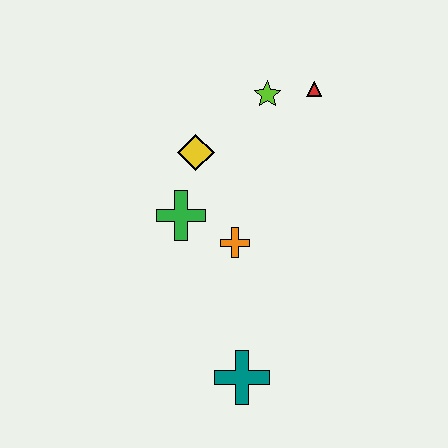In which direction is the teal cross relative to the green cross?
The teal cross is below the green cross.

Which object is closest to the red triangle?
The lime star is closest to the red triangle.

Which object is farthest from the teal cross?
The red triangle is farthest from the teal cross.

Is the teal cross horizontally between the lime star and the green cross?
Yes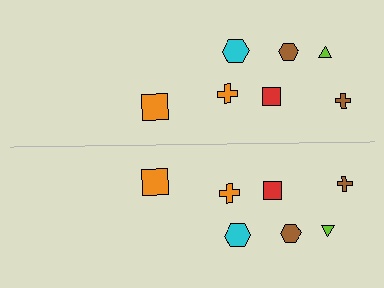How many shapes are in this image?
There are 14 shapes in this image.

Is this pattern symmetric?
Yes, this pattern has bilateral (reflection) symmetry.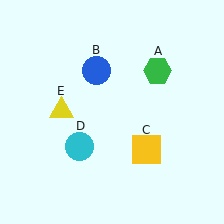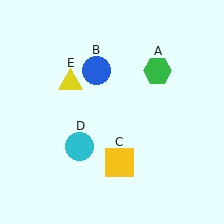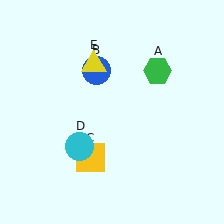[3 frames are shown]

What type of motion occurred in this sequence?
The yellow square (object C), yellow triangle (object E) rotated clockwise around the center of the scene.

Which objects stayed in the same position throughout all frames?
Green hexagon (object A) and blue circle (object B) and cyan circle (object D) remained stationary.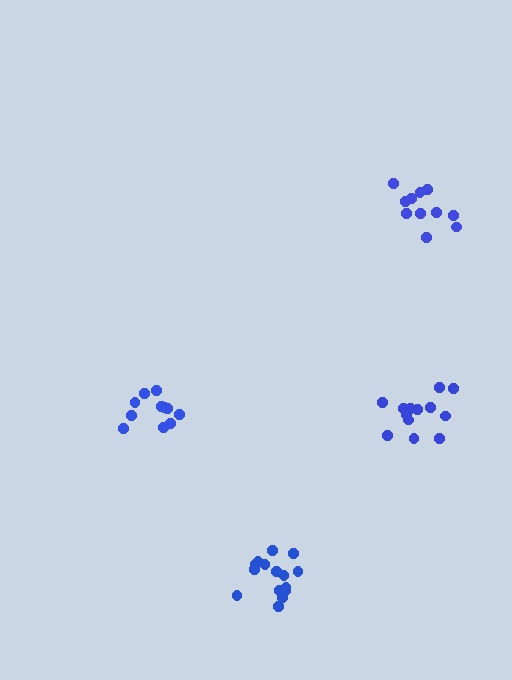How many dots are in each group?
Group 1: 11 dots, Group 2: 13 dots, Group 3: 15 dots, Group 4: 11 dots (50 total).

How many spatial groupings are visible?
There are 4 spatial groupings.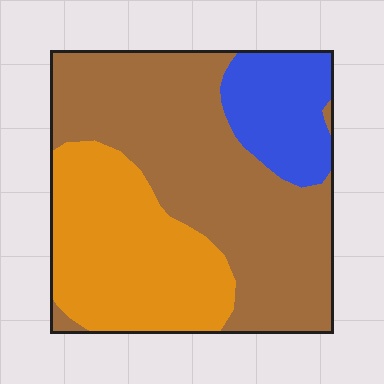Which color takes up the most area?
Brown, at roughly 50%.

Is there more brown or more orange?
Brown.